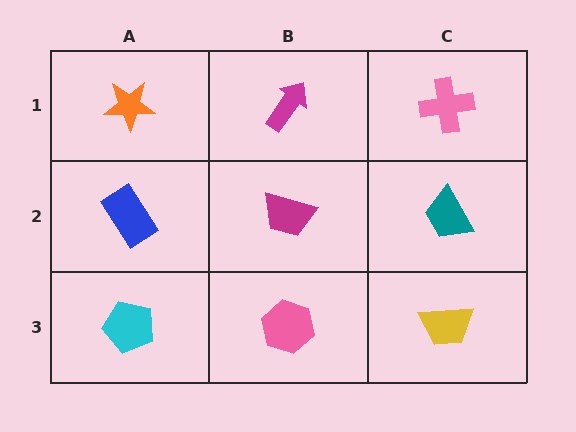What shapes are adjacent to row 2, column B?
A magenta arrow (row 1, column B), a pink hexagon (row 3, column B), a blue rectangle (row 2, column A), a teal trapezoid (row 2, column C).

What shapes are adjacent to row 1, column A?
A blue rectangle (row 2, column A), a magenta arrow (row 1, column B).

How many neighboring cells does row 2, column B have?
4.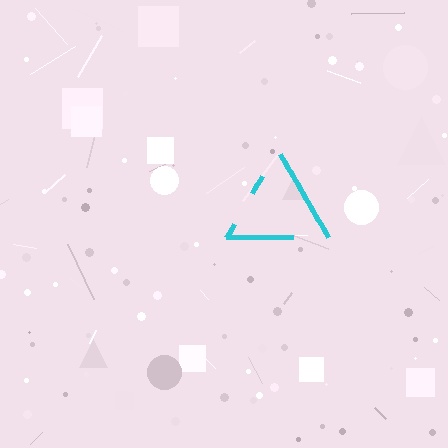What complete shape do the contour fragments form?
The contour fragments form a triangle.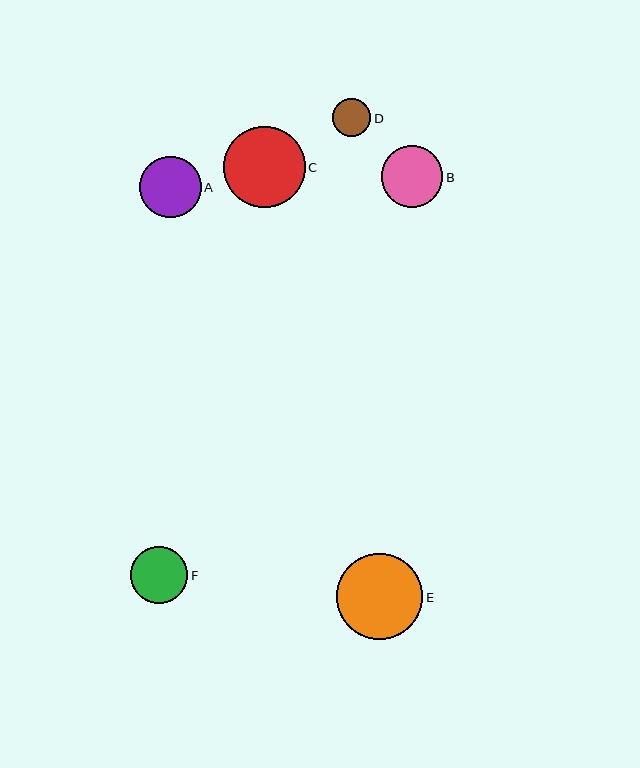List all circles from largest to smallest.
From largest to smallest: E, C, B, A, F, D.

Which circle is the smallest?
Circle D is the smallest with a size of approximately 38 pixels.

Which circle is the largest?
Circle E is the largest with a size of approximately 86 pixels.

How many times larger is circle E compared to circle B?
Circle E is approximately 1.4 times the size of circle B.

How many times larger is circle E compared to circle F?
Circle E is approximately 1.5 times the size of circle F.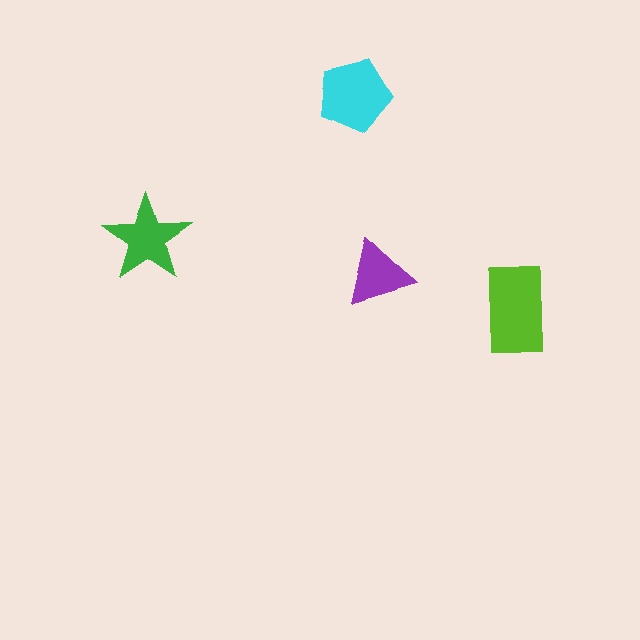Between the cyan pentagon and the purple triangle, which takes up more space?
The cyan pentagon.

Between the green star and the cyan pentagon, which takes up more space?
The cyan pentagon.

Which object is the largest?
The lime rectangle.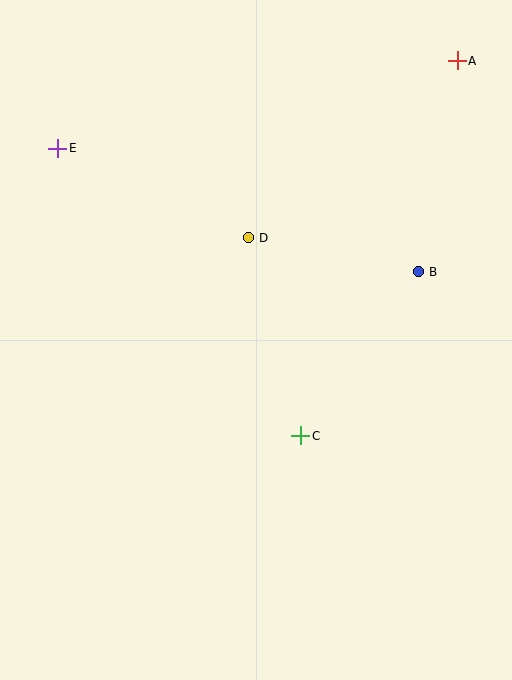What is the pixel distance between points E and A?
The distance between E and A is 409 pixels.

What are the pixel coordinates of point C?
Point C is at (301, 436).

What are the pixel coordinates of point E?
Point E is at (58, 148).